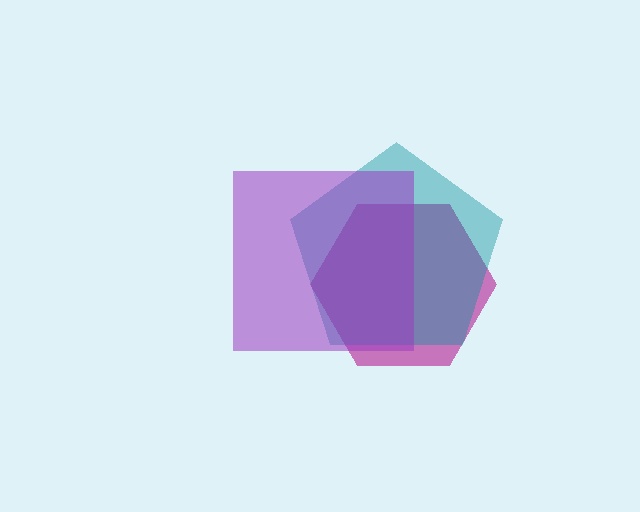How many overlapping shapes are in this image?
There are 3 overlapping shapes in the image.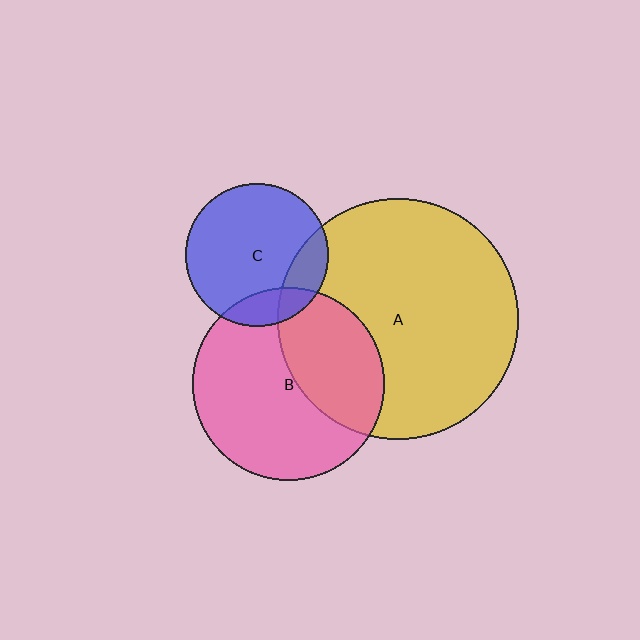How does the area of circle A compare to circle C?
Approximately 2.8 times.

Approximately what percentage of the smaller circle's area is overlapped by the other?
Approximately 15%.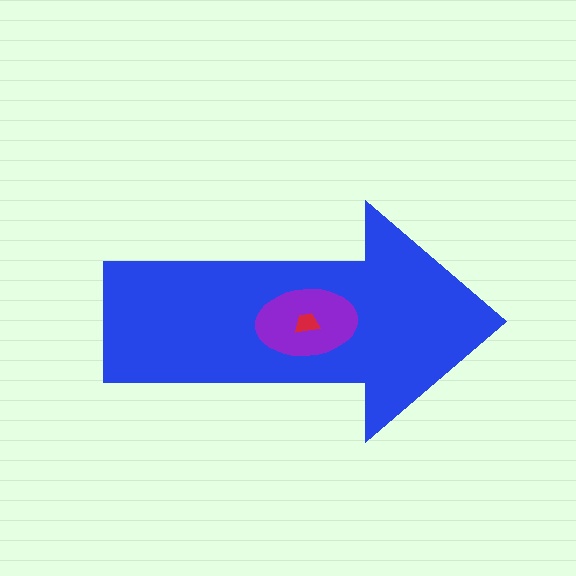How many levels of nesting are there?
3.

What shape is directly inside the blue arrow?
The purple ellipse.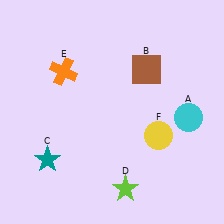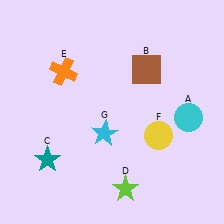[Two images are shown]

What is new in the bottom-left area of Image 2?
A cyan star (G) was added in the bottom-left area of Image 2.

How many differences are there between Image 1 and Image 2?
There is 1 difference between the two images.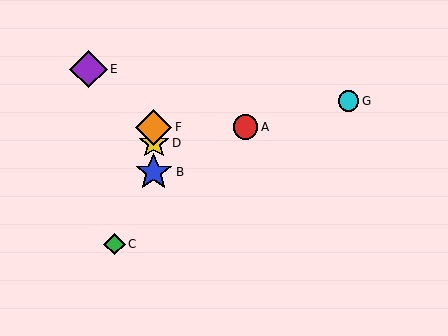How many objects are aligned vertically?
3 objects (B, D, F) are aligned vertically.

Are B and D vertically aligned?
Yes, both are at x≈154.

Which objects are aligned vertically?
Objects B, D, F are aligned vertically.